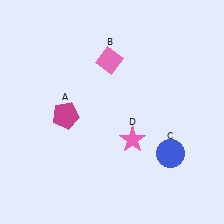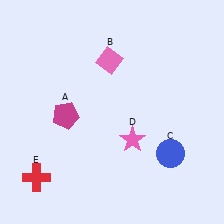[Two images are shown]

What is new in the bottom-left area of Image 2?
A red cross (E) was added in the bottom-left area of Image 2.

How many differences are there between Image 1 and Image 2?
There is 1 difference between the two images.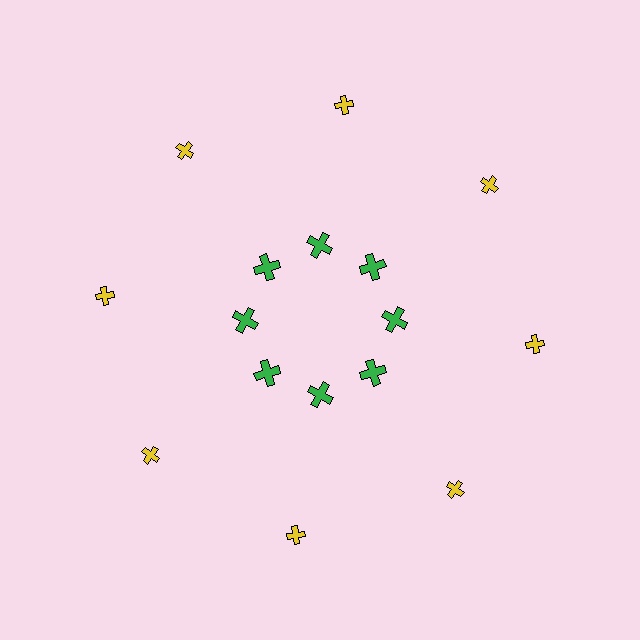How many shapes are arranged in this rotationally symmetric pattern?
There are 16 shapes, arranged in 8 groups of 2.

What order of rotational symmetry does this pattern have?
This pattern has 8-fold rotational symmetry.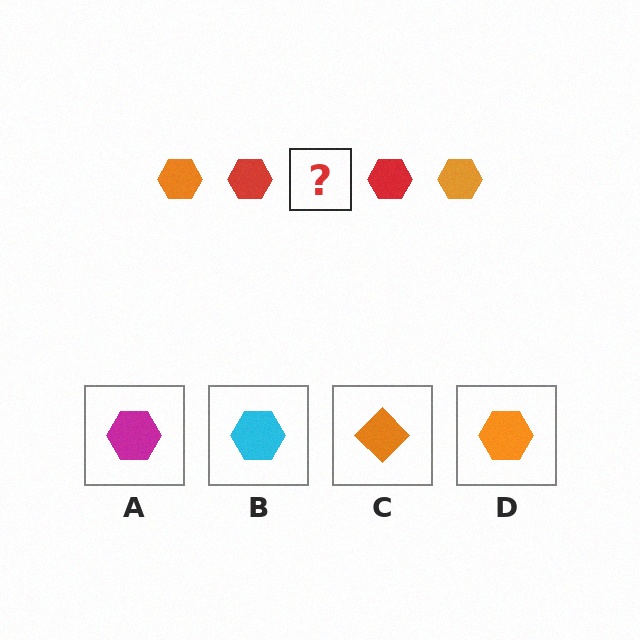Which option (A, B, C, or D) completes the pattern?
D.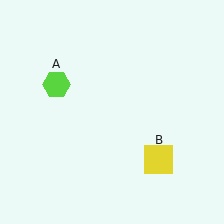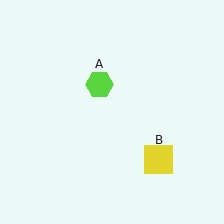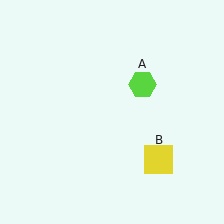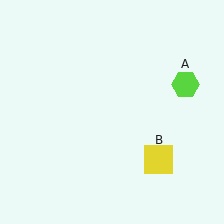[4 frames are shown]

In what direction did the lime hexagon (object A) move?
The lime hexagon (object A) moved right.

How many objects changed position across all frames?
1 object changed position: lime hexagon (object A).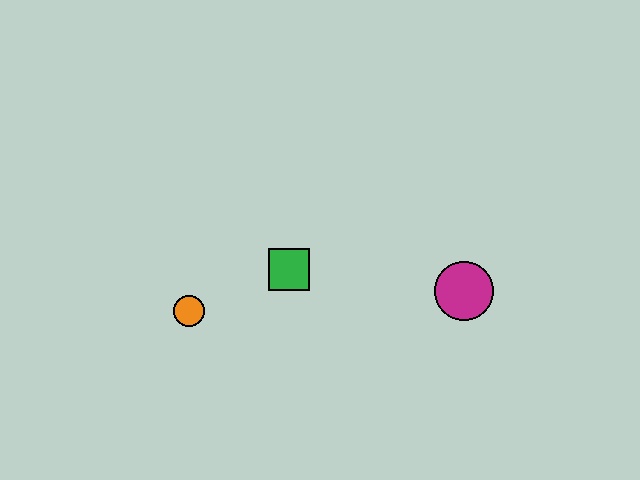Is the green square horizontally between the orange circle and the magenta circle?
Yes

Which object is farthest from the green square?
The magenta circle is farthest from the green square.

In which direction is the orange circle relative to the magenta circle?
The orange circle is to the left of the magenta circle.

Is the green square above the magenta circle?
Yes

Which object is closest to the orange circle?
The green square is closest to the orange circle.